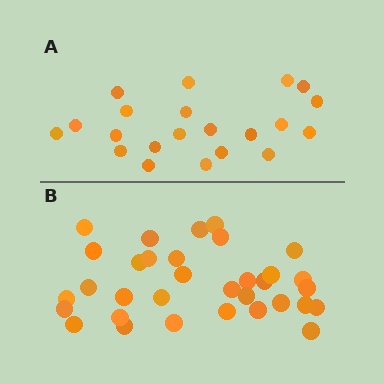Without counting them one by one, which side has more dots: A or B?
Region B (the bottom region) has more dots.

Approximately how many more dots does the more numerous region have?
Region B has roughly 12 or so more dots than region A.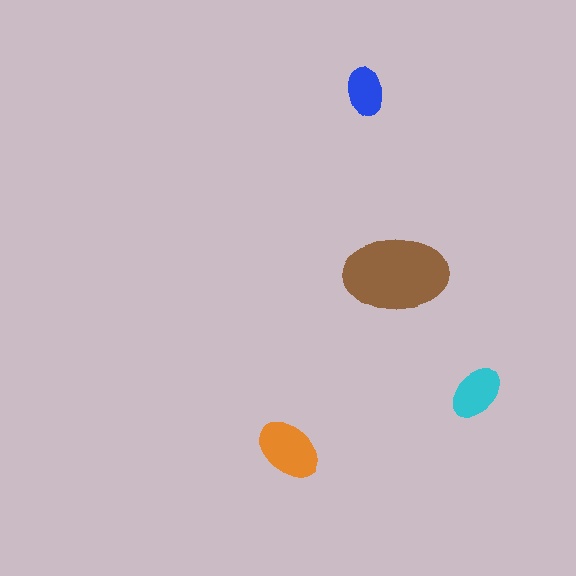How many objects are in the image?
There are 4 objects in the image.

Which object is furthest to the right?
The cyan ellipse is rightmost.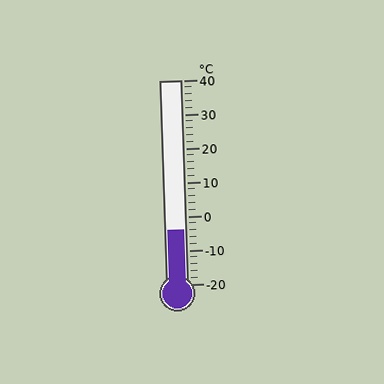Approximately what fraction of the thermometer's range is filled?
The thermometer is filled to approximately 25% of its range.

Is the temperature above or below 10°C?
The temperature is below 10°C.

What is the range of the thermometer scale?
The thermometer scale ranges from -20°C to 40°C.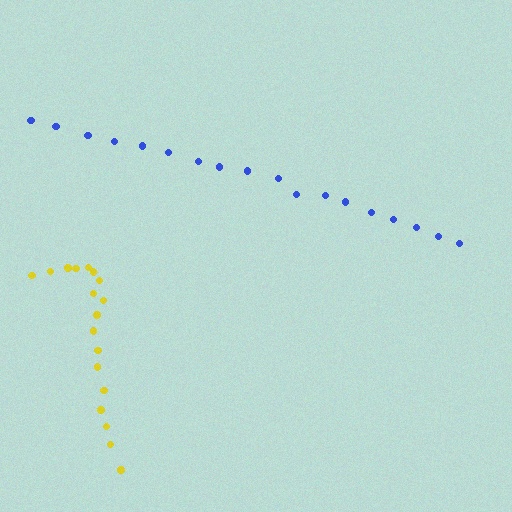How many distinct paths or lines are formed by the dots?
There are 2 distinct paths.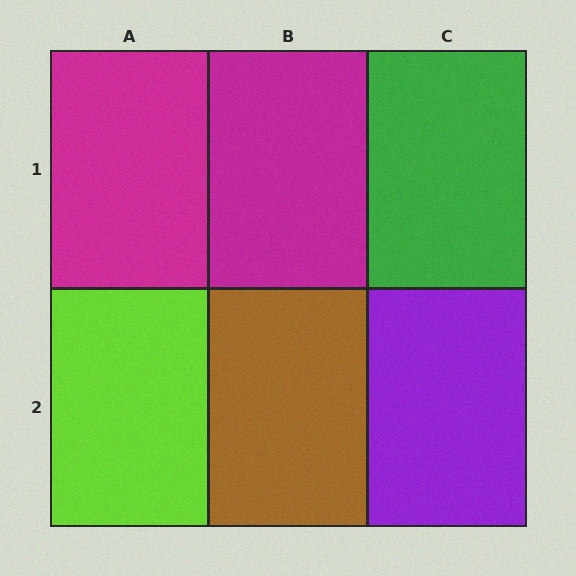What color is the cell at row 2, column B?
Brown.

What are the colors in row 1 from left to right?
Magenta, magenta, green.